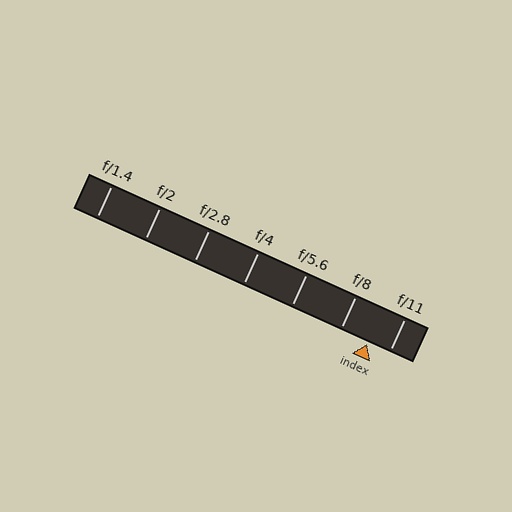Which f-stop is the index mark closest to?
The index mark is closest to f/11.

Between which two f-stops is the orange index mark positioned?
The index mark is between f/8 and f/11.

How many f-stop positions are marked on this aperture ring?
There are 7 f-stop positions marked.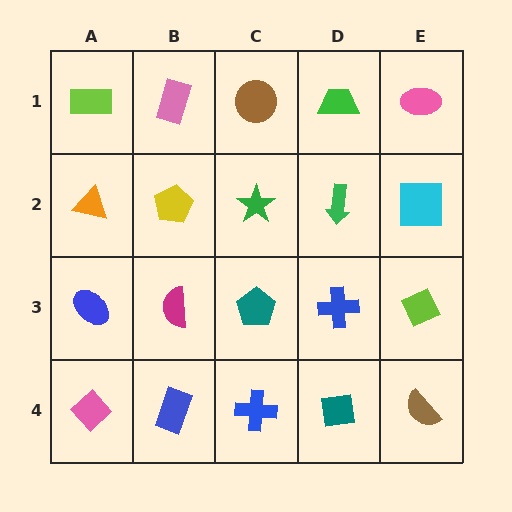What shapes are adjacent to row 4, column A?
A blue ellipse (row 3, column A), a blue rectangle (row 4, column B).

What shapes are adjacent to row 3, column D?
A green arrow (row 2, column D), a teal square (row 4, column D), a teal pentagon (row 3, column C), a lime diamond (row 3, column E).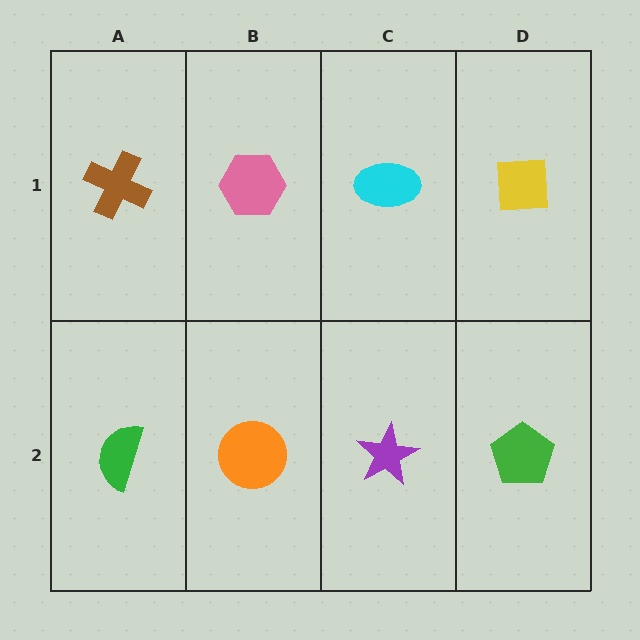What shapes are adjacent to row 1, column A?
A green semicircle (row 2, column A), a pink hexagon (row 1, column B).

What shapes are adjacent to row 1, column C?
A purple star (row 2, column C), a pink hexagon (row 1, column B), a yellow square (row 1, column D).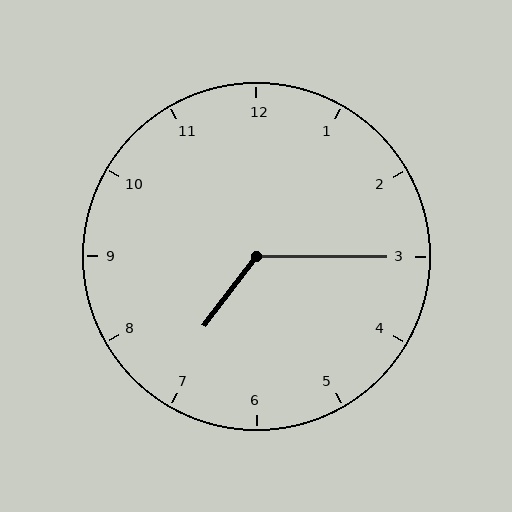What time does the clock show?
7:15.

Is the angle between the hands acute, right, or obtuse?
It is obtuse.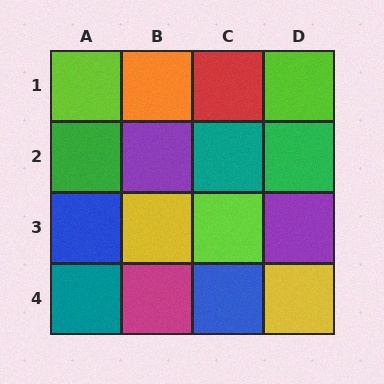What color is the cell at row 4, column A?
Teal.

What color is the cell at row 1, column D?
Lime.